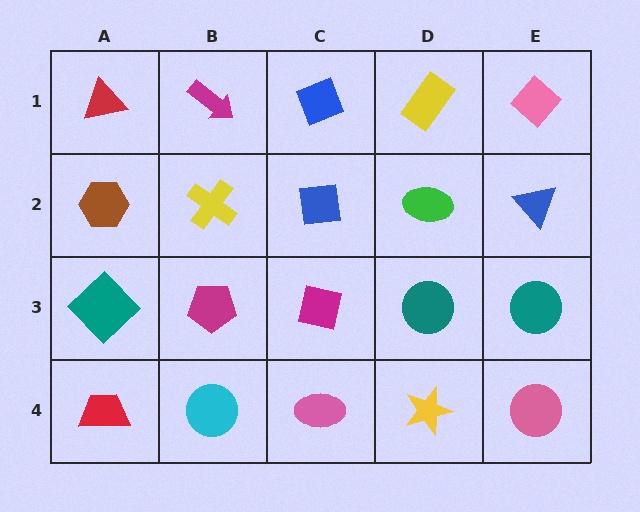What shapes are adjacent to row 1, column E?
A blue triangle (row 2, column E), a yellow rectangle (row 1, column D).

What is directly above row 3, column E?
A blue triangle.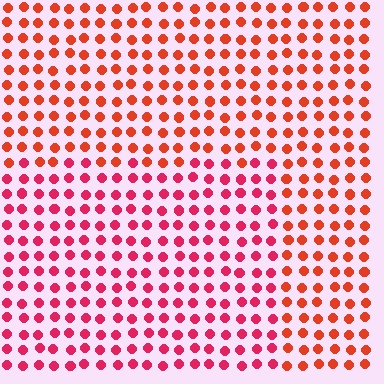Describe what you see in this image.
The image is filled with small red elements in a uniform arrangement. A rectangle-shaped region is visible where the elements are tinted to a slightly different hue, forming a subtle color boundary.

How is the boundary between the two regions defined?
The boundary is defined purely by a slight shift in hue (about 28 degrees). Spacing, size, and orientation are identical on both sides.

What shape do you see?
I see a rectangle.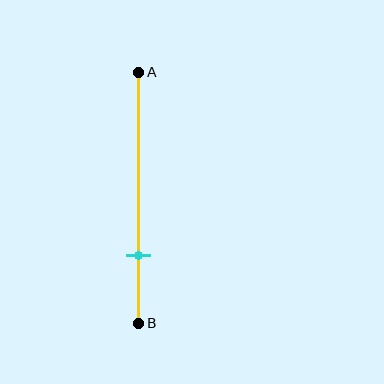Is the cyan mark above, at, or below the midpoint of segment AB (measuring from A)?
The cyan mark is below the midpoint of segment AB.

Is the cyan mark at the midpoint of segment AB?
No, the mark is at about 75% from A, not at the 50% midpoint.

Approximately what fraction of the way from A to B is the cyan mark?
The cyan mark is approximately 75% of the way from A to B.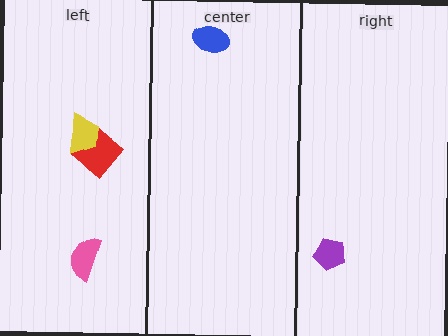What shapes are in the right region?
The purple pentagon.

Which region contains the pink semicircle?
The left region.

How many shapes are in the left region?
3.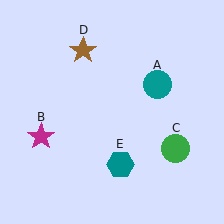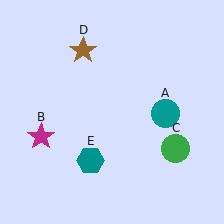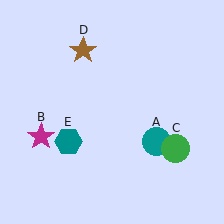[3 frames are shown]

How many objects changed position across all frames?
2 objects changed position: teal circle (object A), teal hexagon (object E).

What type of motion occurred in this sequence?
The teal circle (object A), teal hexagon (object E) rotated clockwise around the center of the scene.